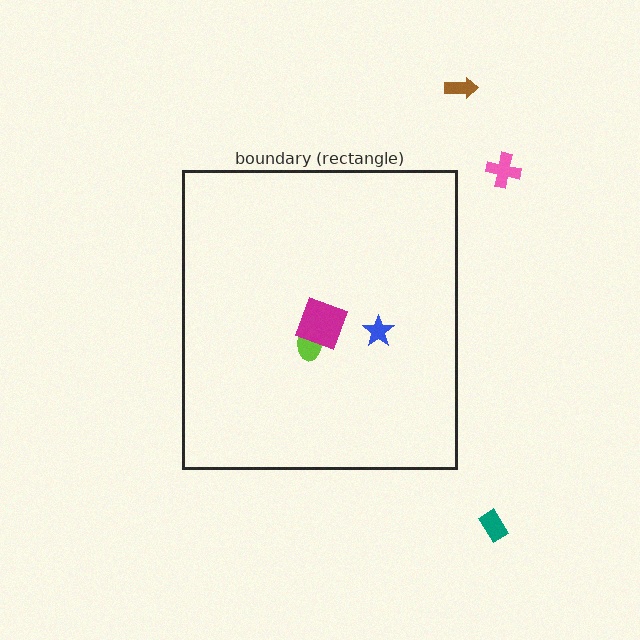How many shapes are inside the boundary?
3 inside, 3 outside.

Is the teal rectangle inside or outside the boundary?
Outside.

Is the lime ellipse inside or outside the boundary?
Inside.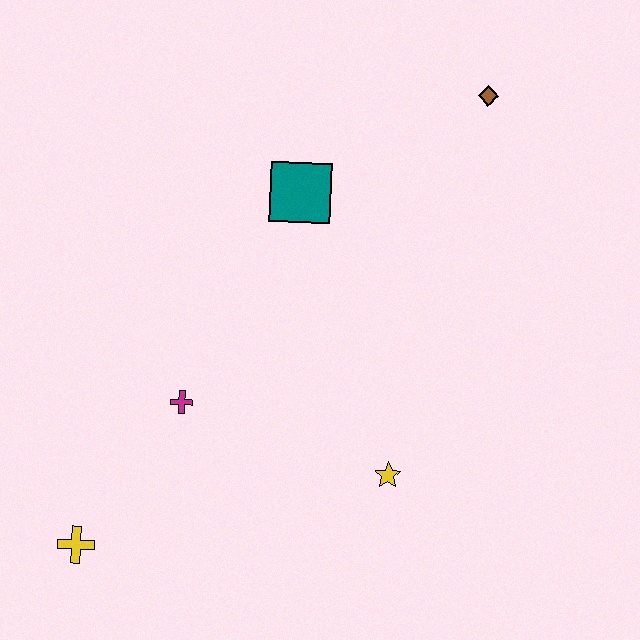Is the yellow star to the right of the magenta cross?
Yes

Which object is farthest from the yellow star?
The brown diamond is farthest from the yellow star.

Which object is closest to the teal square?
The brown diamond is closest to the teal square.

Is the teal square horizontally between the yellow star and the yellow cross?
Yes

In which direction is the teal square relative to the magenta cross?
The teal square is above the magenta cross.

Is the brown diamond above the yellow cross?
Yes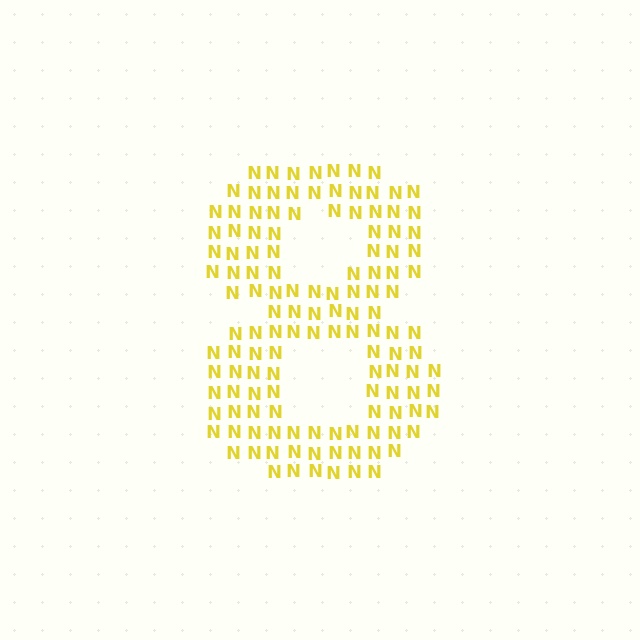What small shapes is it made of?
It is made of small letter N's.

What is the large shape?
The large shape is the digit 8.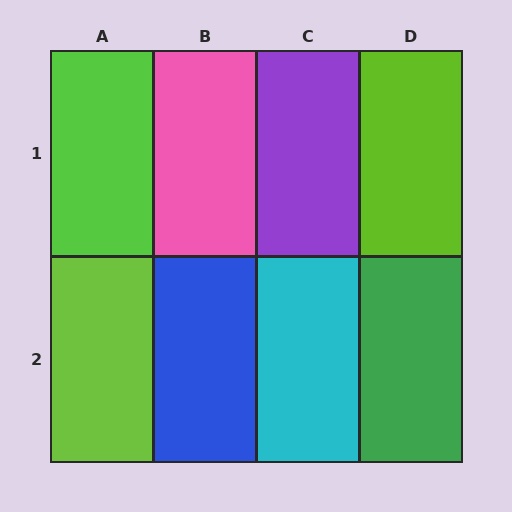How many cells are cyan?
1 cell is cyan.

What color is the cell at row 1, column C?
Purple.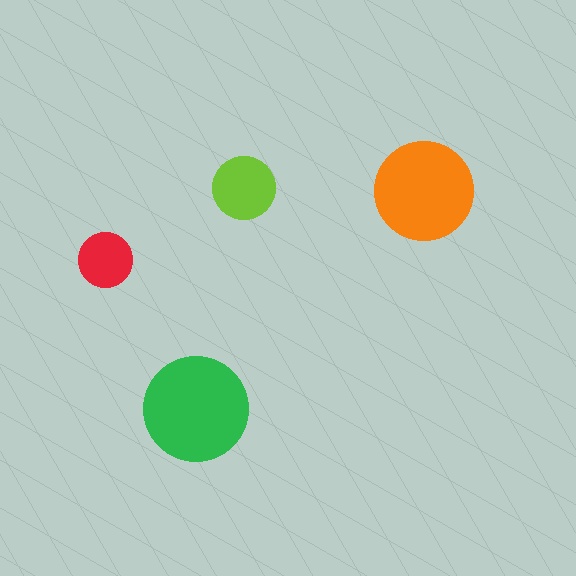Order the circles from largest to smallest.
the green one, the orange one, the lime one, the red one.